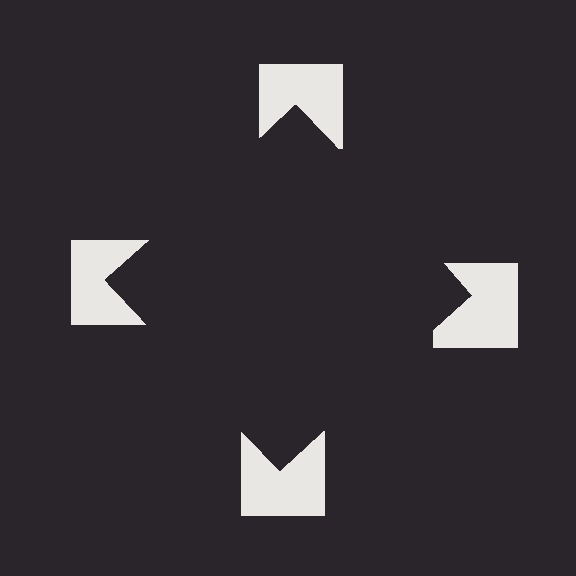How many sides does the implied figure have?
4 sides.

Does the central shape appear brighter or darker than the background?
It typically appears slightly darker than the background, even though no actual brightness change is drawn.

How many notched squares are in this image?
There are 4 — one at each vertex of the illusory square.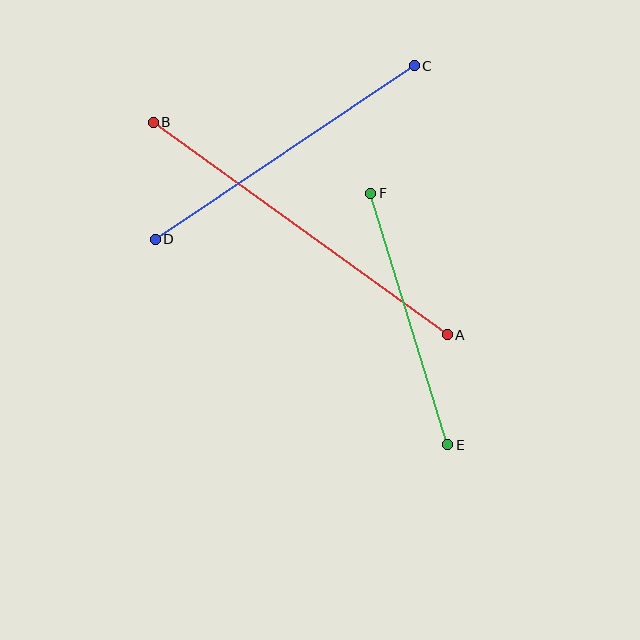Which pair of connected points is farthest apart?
Points A and B are farthest apart.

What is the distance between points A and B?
The distance is approximately 363 pixels.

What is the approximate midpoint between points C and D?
The midpoint is at approximately (285, 153) pixels.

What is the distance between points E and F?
The distance is approximately 263 pixels.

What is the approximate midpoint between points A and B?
The midpoint is at approximately (300, 229) pixels.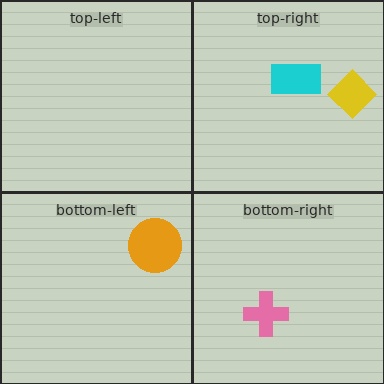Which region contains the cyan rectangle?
The top-right region.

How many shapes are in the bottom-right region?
1.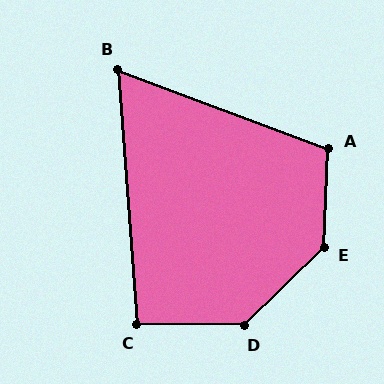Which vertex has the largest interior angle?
E, at approximately 137 degrees.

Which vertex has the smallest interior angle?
B, at approximately 65 degrees.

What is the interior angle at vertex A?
Approximately 108 degrees (obtuse).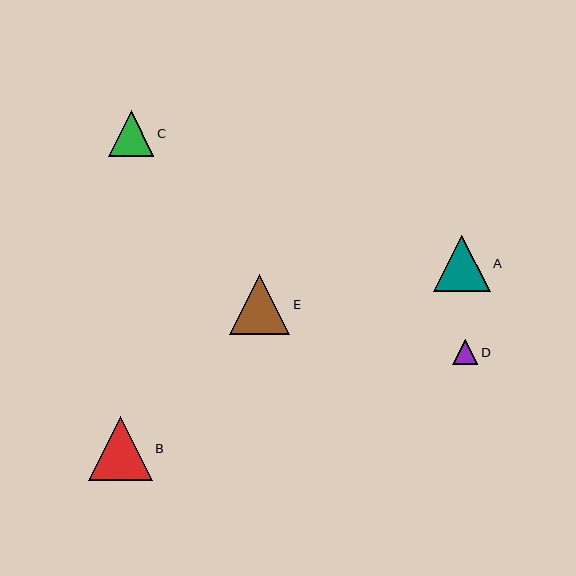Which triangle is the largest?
Triangle B is the largest with a size of approximately 64 pixels.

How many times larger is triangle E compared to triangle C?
Triangle E is approximately 1.3 times the size of triangle C.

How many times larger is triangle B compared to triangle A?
Triangle B is approximately 1.1 times the size of triangle A.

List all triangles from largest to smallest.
From largest to smallest: B, E, A, C, D.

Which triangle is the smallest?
Triangle D is the smallest with a size of approximately 25 pixels.